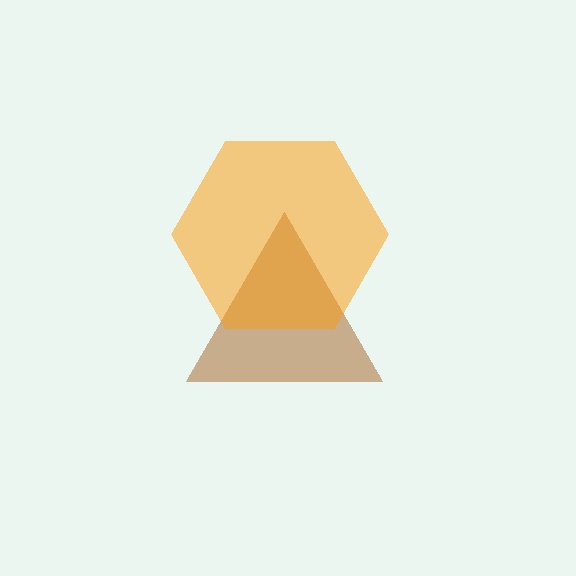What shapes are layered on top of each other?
The layered shapes are: a brown triangle, an orange hexagon.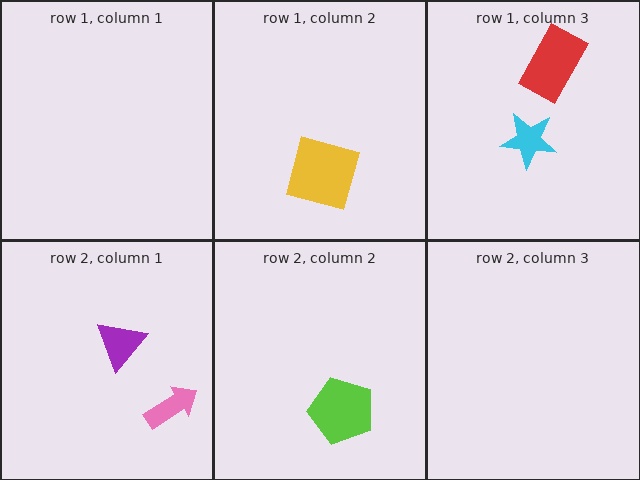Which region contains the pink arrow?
The row 2, column 1 region.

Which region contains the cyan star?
The row 1, column 3 region.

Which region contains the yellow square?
The row 1, column 2 region.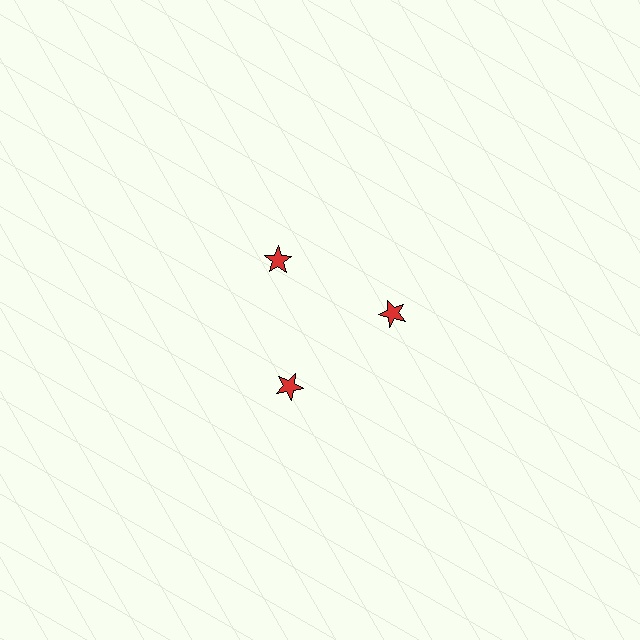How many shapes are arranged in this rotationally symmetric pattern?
There are 3 shapes, arranged in 3 groups of 1.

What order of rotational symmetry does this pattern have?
This pattern has 3-fold rotational symmetry.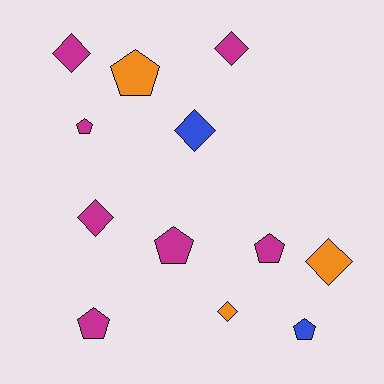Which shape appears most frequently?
Pentagon, with 6 objects.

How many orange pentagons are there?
There is 1 orange pentagon.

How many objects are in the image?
There are 12 objects.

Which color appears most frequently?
Magenta, with 7 objects.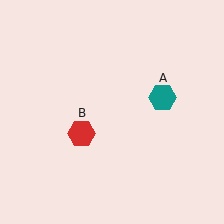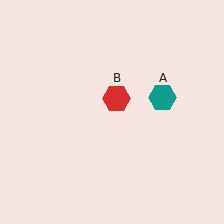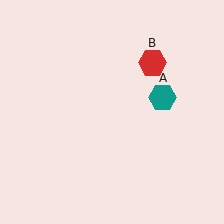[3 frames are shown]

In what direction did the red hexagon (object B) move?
The red hexagon (object B) moved up and to the right.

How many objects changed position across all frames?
1 object changed position: red hexagon (object B).